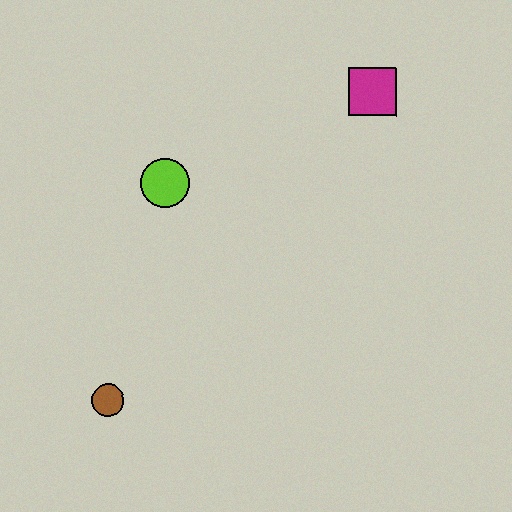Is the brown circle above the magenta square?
No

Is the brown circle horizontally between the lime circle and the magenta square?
No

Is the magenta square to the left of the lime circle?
No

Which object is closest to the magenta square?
The lime circle is closest to the magenta square.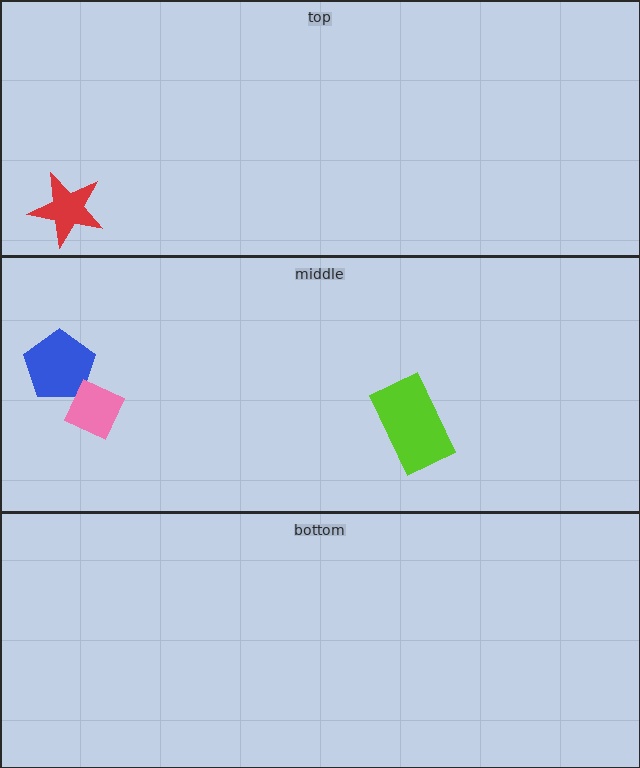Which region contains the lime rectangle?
The middle region.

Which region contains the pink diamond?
The middle region.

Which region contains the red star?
The top region.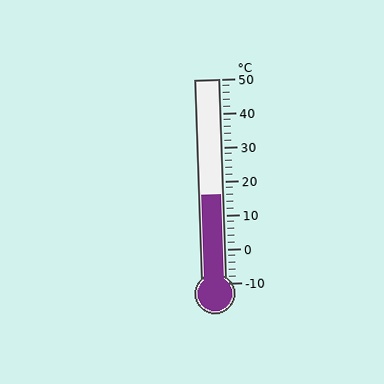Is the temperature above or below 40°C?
The temperature is below 40°C.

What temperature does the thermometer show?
The thermometer shows approximately 16°C.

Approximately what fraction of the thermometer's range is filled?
The thermometer is filled to approximately 45% of its range.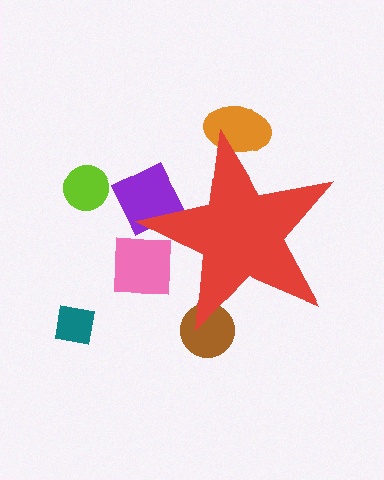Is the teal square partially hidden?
No, the teal square is fully visible.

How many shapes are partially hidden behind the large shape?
4 shapes are partially hidden.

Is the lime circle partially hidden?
No, the lime circle is fully visible.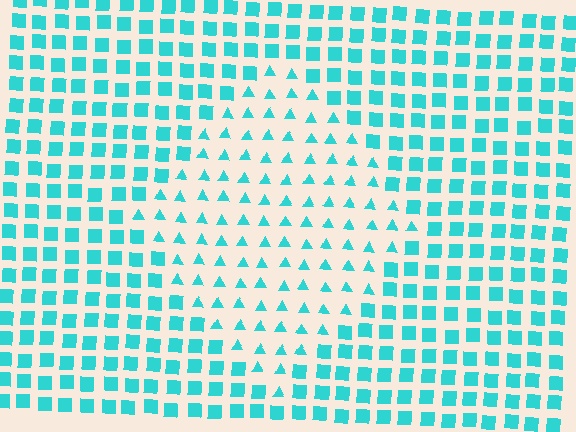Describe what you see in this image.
The image is filled with small cyan elements arranged in a uniform grid. A diamond-shaped region contains triangles, while the surrounding area contains squares. The boundary is defined purely by the change in element shape.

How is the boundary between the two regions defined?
The boundary is defined by a change in element shape: triangles inside vs. squares outside. All elements share the same color and spacing.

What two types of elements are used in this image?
The image uses triangles inside the diamond region and squares outside it.